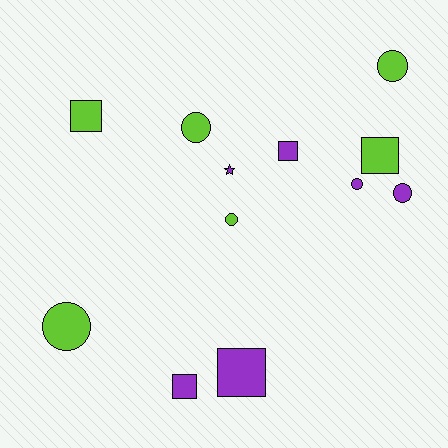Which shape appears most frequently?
Circle, with 6 objects.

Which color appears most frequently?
Purple, with 6 objects.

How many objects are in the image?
There are 12 objects.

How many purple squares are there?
There are 3 purple squares.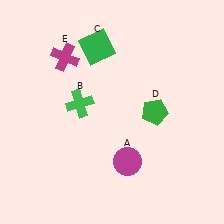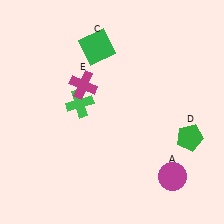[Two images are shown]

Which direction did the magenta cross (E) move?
The magenta cross (E) moved down.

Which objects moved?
The objects that moved are: the magenta circle (A), the green pentagon (D), the magenta cross (E).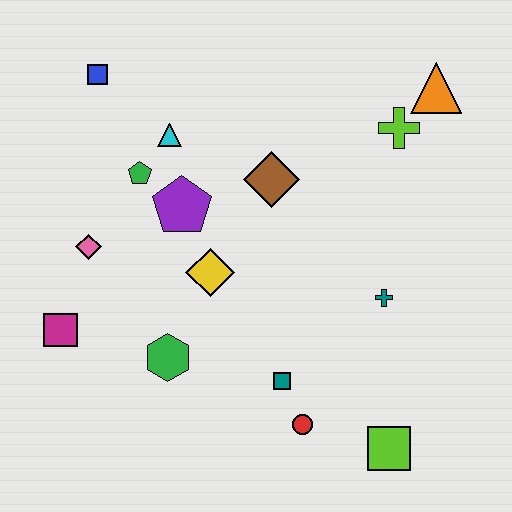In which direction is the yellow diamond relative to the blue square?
The yellow diamond is below the blue square.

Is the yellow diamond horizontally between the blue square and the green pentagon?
No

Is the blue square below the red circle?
No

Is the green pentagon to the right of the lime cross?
No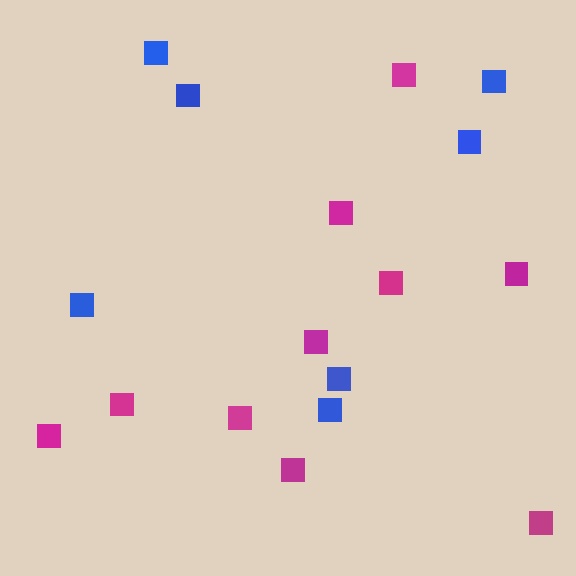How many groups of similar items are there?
There are 2 groups: one group of blue squares (7) and one group of magenta squares (10).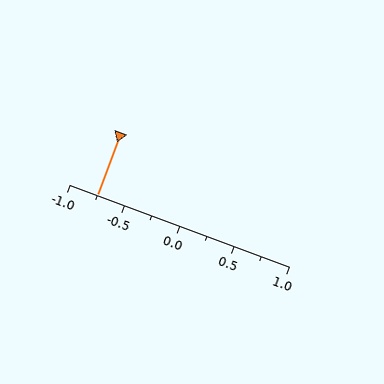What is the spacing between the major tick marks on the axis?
The major ticks are spaced 0.5 apart.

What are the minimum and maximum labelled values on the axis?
The axis runs from -1.0 to 1.0.